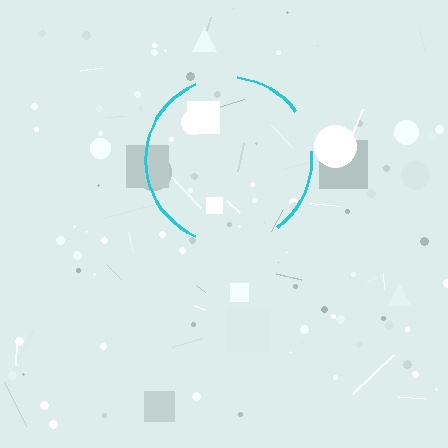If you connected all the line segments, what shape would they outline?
They would outline a circle.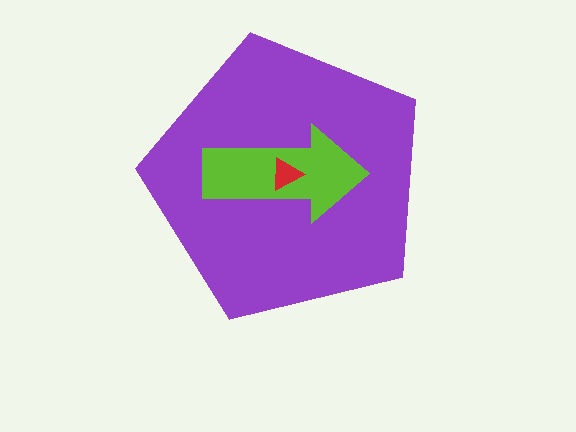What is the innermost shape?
The red triangle.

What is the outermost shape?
The purple pentagon.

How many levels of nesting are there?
3.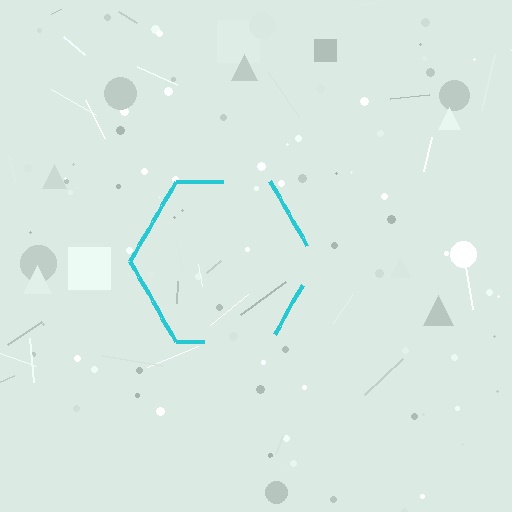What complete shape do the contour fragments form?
The contour fragments form a hexagon.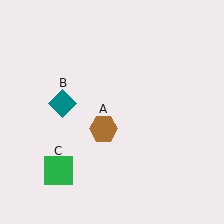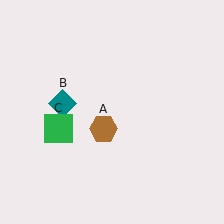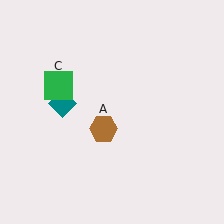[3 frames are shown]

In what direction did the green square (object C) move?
The green square (object C) moved up.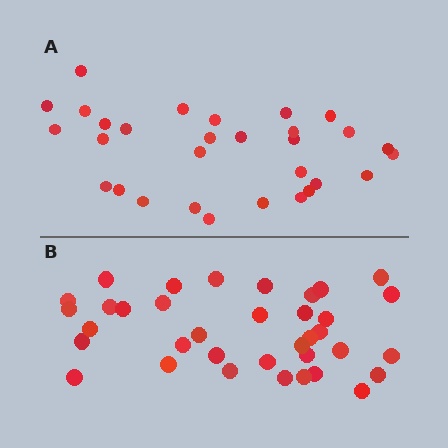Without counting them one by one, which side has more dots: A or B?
Region B (the bottom region) has more dots.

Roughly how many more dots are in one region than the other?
Region B has about 6 more dots than region A.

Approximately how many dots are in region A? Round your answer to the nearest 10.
About 30 dots.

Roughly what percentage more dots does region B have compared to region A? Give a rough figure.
About 20% more.